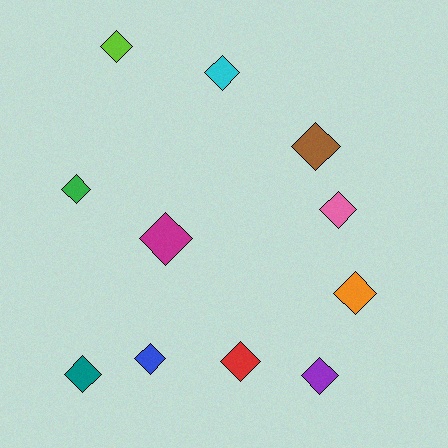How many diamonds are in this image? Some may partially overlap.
There are 11 diamonds.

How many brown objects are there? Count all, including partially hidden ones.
There is 1 brown object.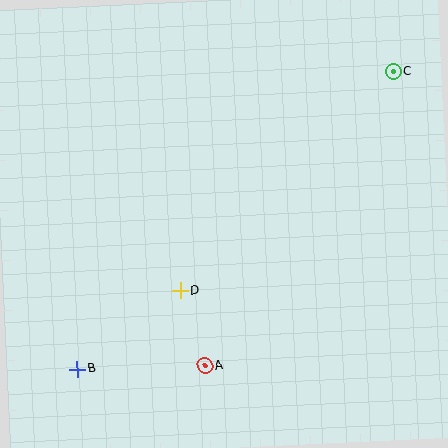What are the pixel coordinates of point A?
Point A is at (205, 366).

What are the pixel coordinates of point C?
Point C is at (393, 72).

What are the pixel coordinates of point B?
Point B is at (77, 369).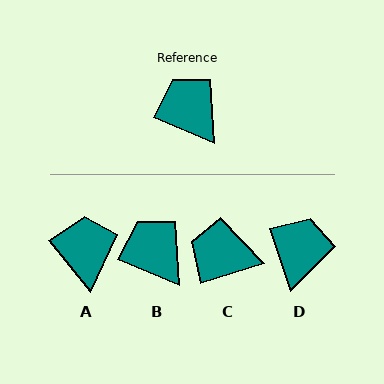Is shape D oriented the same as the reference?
No, it is off by about 49 degrees.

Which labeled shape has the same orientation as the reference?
B.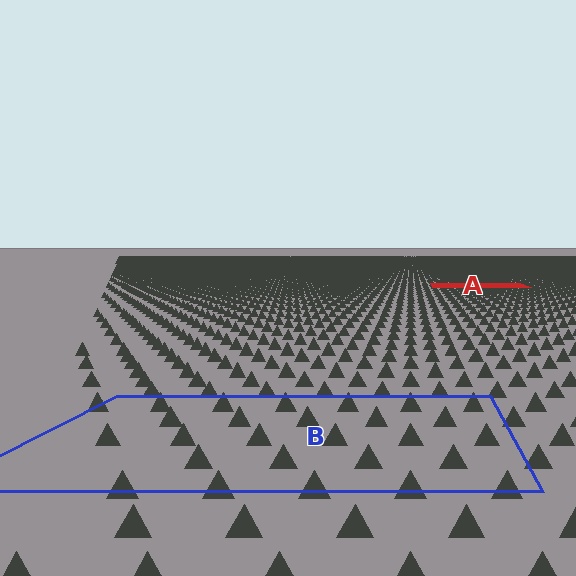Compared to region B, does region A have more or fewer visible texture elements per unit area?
Region A has more texture elements per unit area — they are packed more densely because it is farther away.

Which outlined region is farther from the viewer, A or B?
Region A is farther from the viewer — the texture elements inside it appear smaller and more densely packed.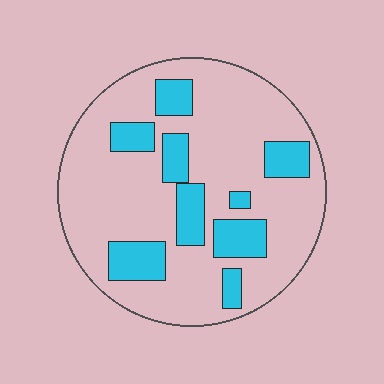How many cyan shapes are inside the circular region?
9.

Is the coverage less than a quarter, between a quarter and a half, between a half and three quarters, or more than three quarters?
Less than a quarter.